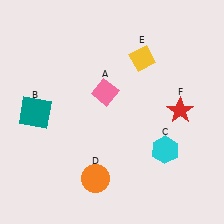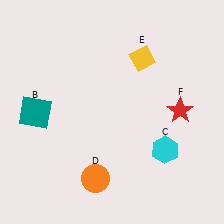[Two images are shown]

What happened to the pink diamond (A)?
The pink diamond (A) was removed in Image 2. It was in the top-left area of Image 1.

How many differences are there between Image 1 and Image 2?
There is 1 difference between the two images.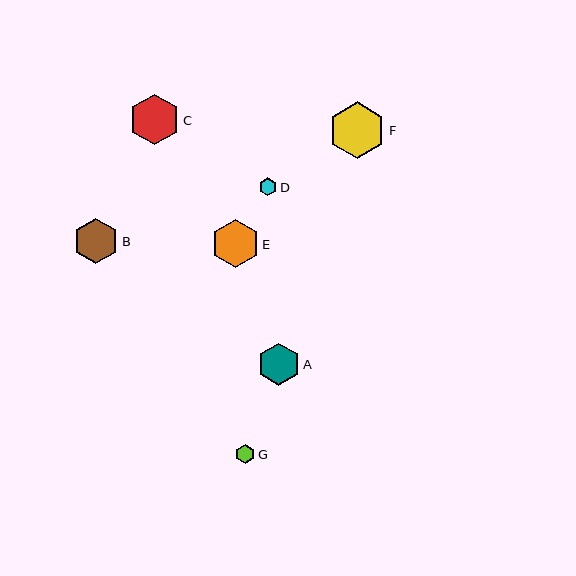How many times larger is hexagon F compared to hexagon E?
Hexagon F is approximately 1.2 times the size of hexagon E.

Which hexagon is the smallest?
Hexagon D is the smallest with a size of approximately 18 pixels.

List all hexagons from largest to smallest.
From largest to smallest: F, C, E, B, A, G, D.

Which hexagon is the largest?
Hexagon F is the largest with a size of approximately 57 pixels.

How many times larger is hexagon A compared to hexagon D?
Hexagon A is approximately 2.4 times the size of hexagon D.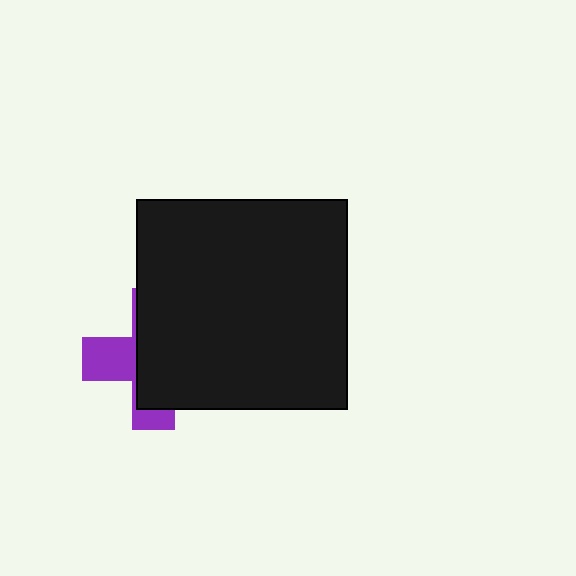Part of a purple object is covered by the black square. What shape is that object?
It is a cross.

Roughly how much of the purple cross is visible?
A small part of it is visible (roughly 34%).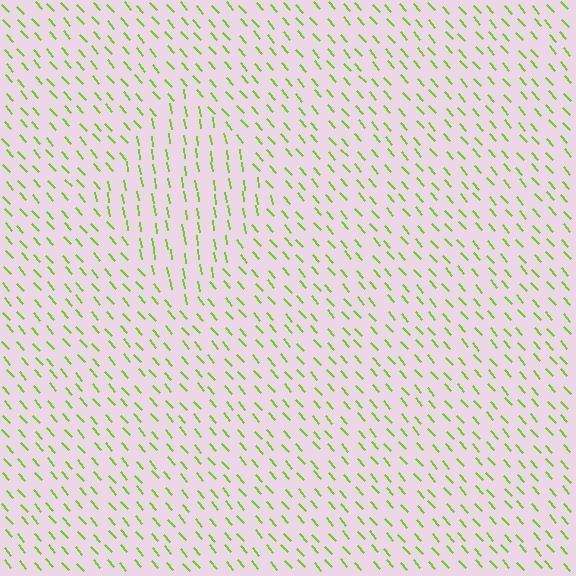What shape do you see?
I see a diamond.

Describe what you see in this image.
The image is filled with small lime line segments. A diamond region in the image has lines oriented differently from the surrounding lines, creating a visible texture boundary.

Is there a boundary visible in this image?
Yes, there is a texture boundary formed by a change in line orientation.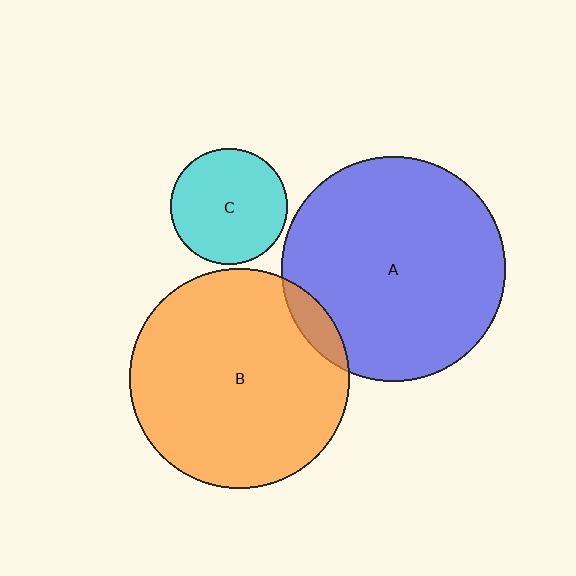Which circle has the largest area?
Circle A (blue).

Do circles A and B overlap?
Yes.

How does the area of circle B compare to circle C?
Approximately 3.6 times.